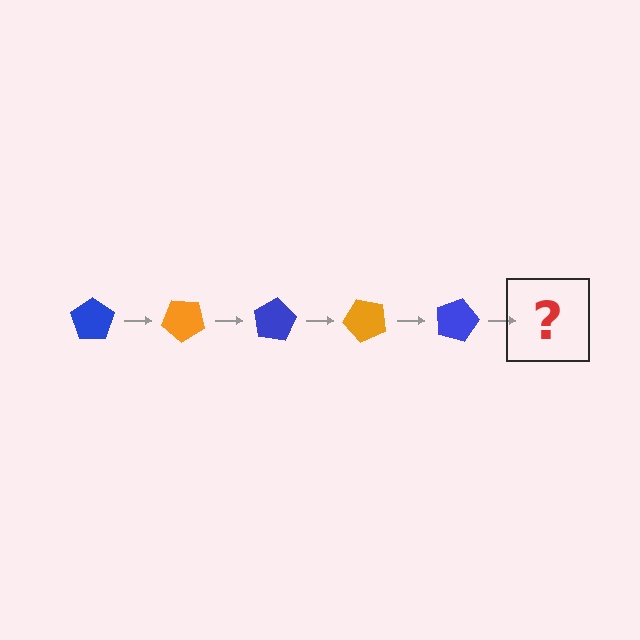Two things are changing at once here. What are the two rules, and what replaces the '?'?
The two rules are that it rotates 40 degrees each step and the color cycles through blue and orange. The '?' should be an orange pentagon, rotated 200 degrees from the start.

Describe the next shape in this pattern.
It should be an orange pentagon, rotated 200 degrees from the start.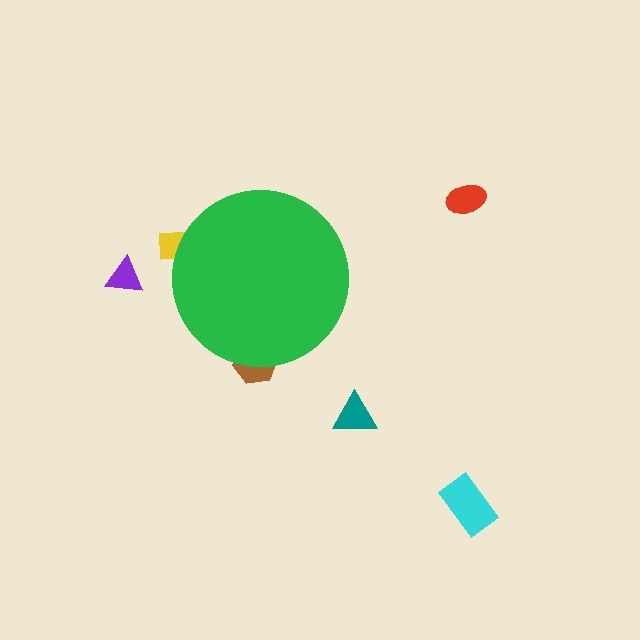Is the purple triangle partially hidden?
No, the purple triangle is fully visible.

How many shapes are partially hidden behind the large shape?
2 shapes are partially hidden.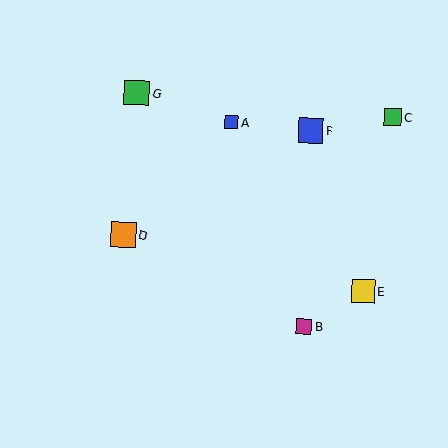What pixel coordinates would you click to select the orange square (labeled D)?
Click at (123, 234) to select the orange square D.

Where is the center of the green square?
The center of the green square is at (137, 93).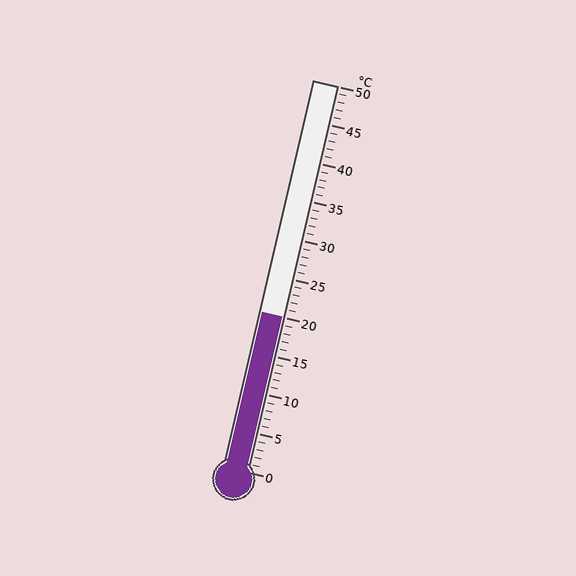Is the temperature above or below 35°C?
The temperature is below 35°C.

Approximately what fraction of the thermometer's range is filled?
The thermometer is filled to approximately 40% of its range.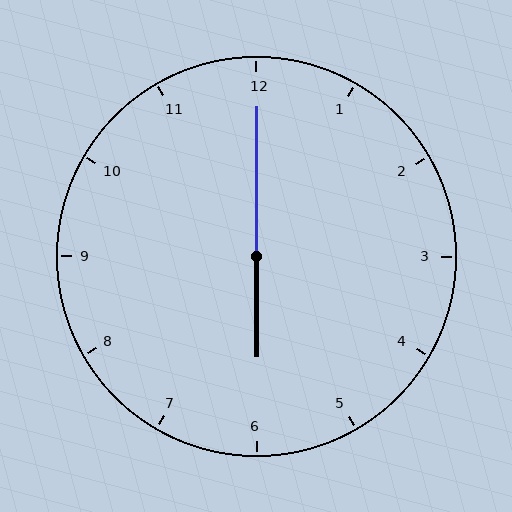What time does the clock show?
6:00.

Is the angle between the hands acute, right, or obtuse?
It is obtuse.